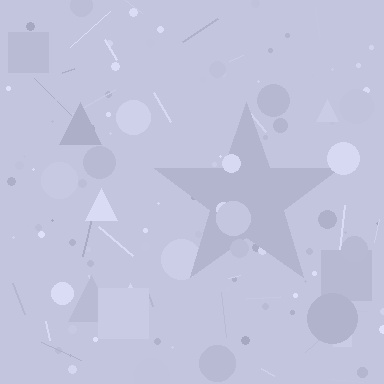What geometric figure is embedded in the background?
A star is embedded in the background.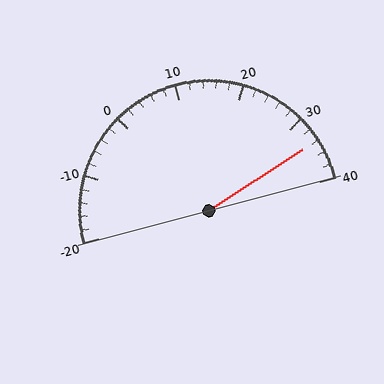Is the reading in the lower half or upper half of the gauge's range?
The reading is in the upper half of the range (-20 to 40).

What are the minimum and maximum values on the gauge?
The gauge ranges from -20 to 40.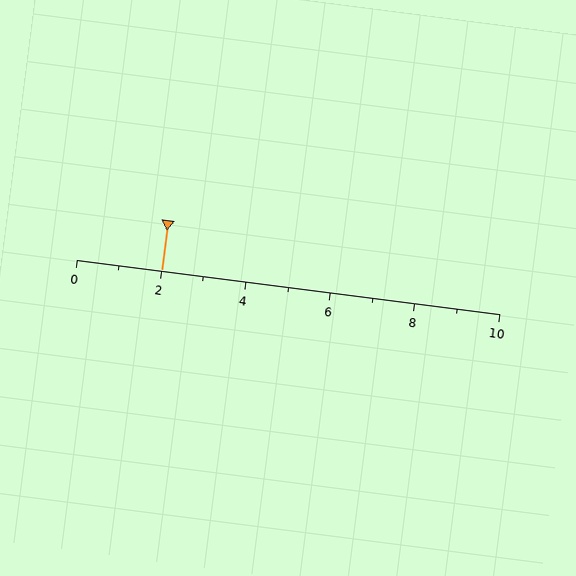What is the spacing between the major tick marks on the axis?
The major ticks are spaced 2 apart.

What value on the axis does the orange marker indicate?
The marker indicates approximately 2.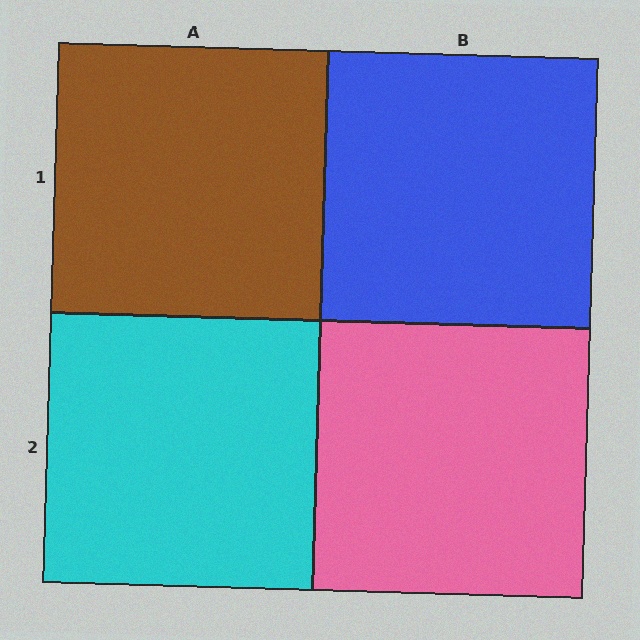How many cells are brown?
1 cell is brown.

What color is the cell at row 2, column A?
Cyan.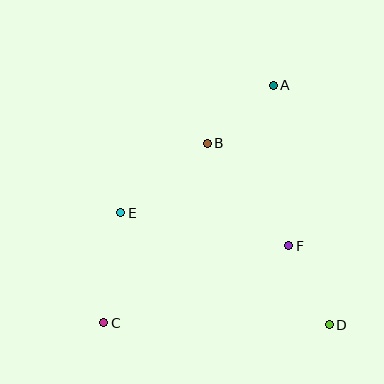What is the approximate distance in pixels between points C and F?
The distance between C and F is approximately 200 pixels.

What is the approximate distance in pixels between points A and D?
The distance between A and D is approximately 246 pixels.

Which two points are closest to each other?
Points A and B are closest to each other.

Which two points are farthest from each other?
Points A and C are farthest from each other.